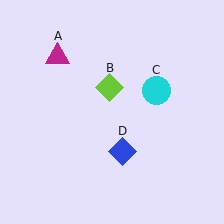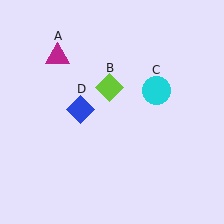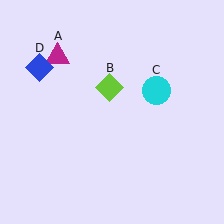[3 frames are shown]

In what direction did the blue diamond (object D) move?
The blue diamond (object D) moved up and to the left.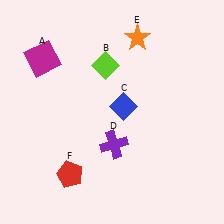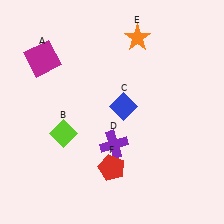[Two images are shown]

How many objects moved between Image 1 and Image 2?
2 objects moved between the two images.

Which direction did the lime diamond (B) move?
The lime diamond (B) moved down.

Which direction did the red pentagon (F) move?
The red pentagon (F) moved right.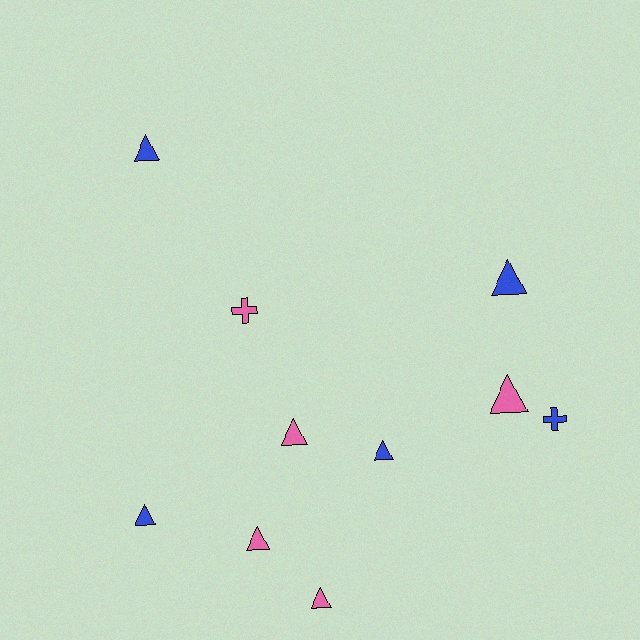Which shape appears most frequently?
Triangle, with 8 objects.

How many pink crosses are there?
There is 1 pink cross.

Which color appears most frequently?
Pink, with 5 objects.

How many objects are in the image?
There are 10 objects.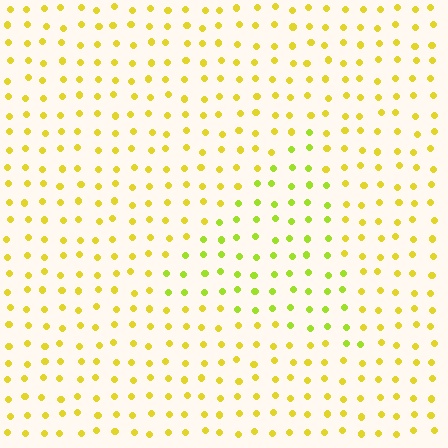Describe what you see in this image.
The image is filled with small yellow elements in a uniform arrangement. A triangle-shaped region is visible where the elements are tinted to a slightly different hue, forming a subtle color boundary.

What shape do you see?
I see a triangle.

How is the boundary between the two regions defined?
The boundary is defined purely by a slight shift in hue (about 27 degrees). Spacing, size, and orientation are identical on both sides.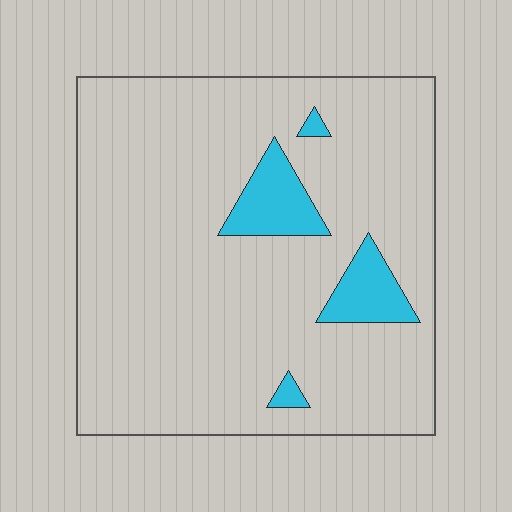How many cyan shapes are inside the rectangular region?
4.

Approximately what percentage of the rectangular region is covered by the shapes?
Approximately 10%.